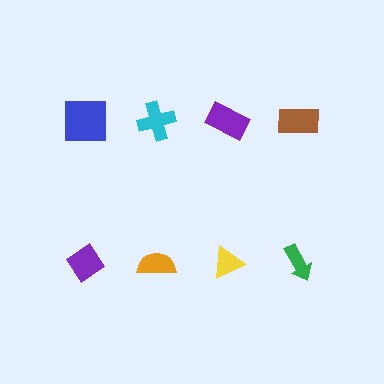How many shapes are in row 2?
4 shapes.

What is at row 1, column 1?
A blue square.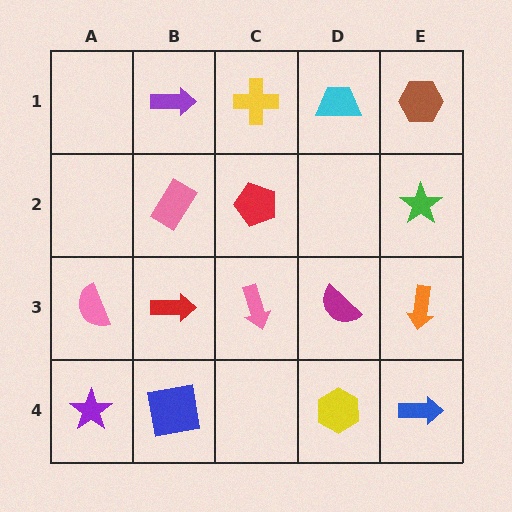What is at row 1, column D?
A cyan trapezoid.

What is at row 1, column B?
A purple arrow.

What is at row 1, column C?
A yellow cross.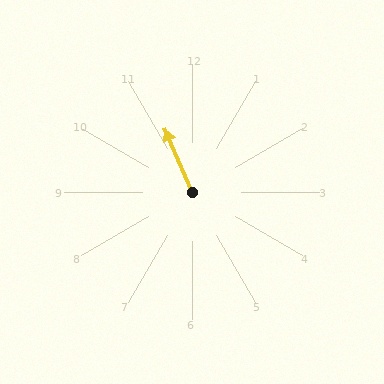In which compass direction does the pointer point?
Northwest.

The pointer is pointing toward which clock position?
Roughly 11 o'clock.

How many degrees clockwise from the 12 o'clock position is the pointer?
Approximately 337 degrees.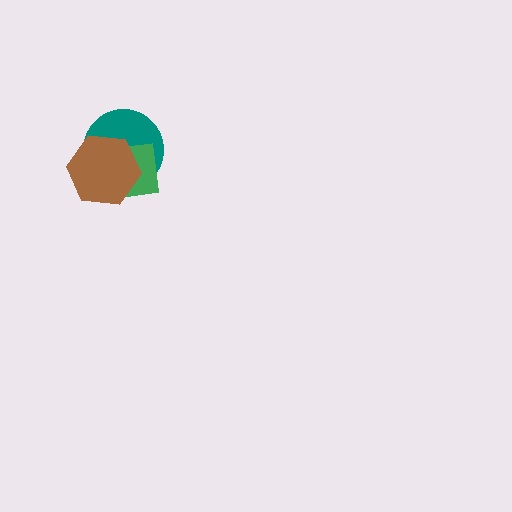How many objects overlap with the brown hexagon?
2 objects overlap with the brown hexagon.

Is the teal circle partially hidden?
Yes, it is partially covered by another shape.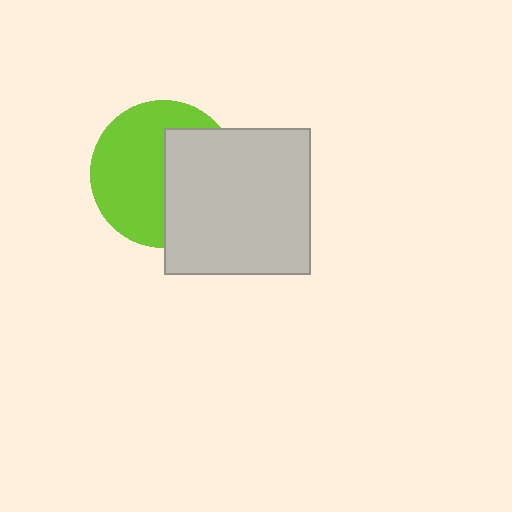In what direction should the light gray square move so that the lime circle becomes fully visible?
The light gray square should move right. That is the shortest direction to clear the overlap and leave the lime circle fully visible.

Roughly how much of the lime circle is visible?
About half of it is visible (roughly 56%).